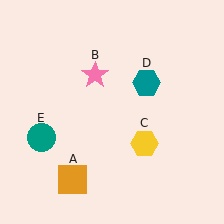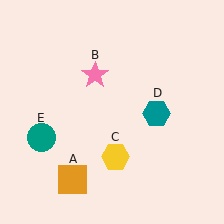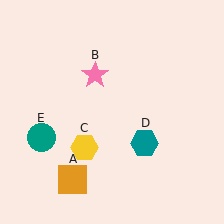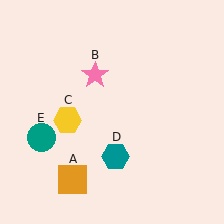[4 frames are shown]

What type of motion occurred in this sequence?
The yellow hexagon (object C), teal hexagon (object D) rotated clockwise around the center of the scene.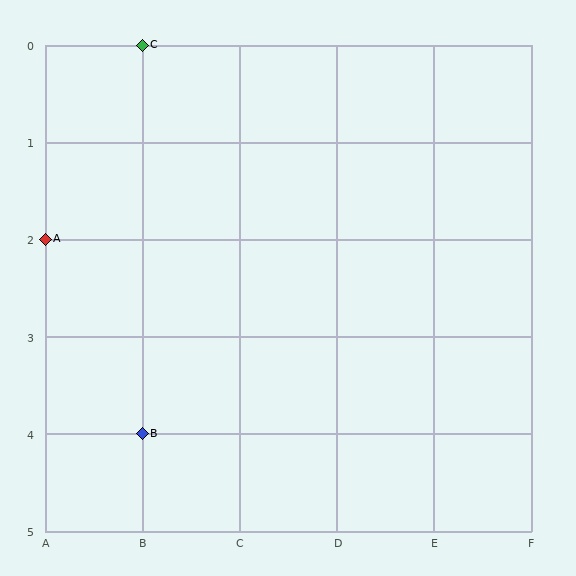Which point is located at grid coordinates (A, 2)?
Point A is at (A, 2).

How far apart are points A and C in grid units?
Points A and C are 1 column and 2 rows apart (about 2.2 grid units diagonally).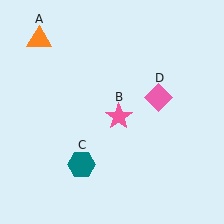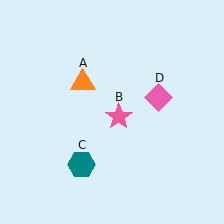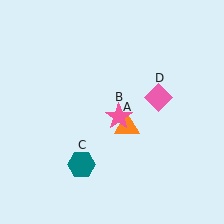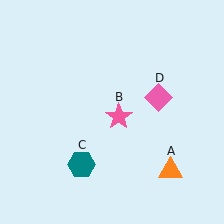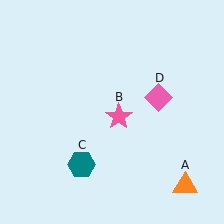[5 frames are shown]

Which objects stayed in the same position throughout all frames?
Pink star (object B) and teal hexagon (object C) and pink diamond (object D) remained stationary.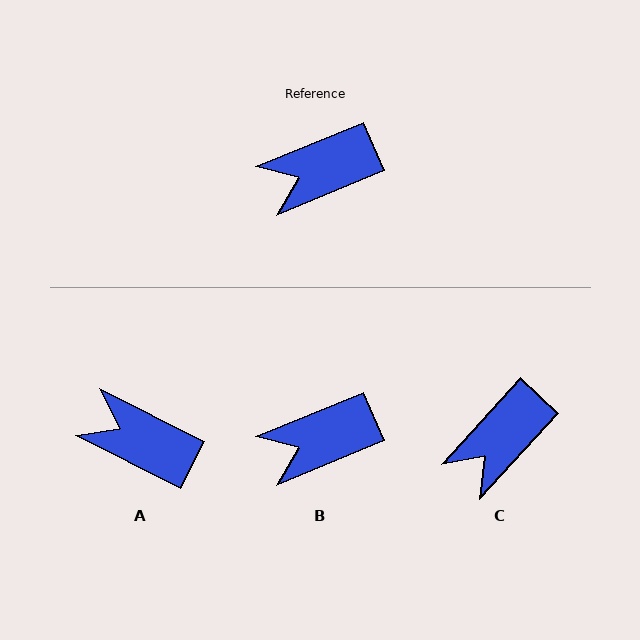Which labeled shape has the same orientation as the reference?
B.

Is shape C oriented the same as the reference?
No, it is off by about 25 degrees.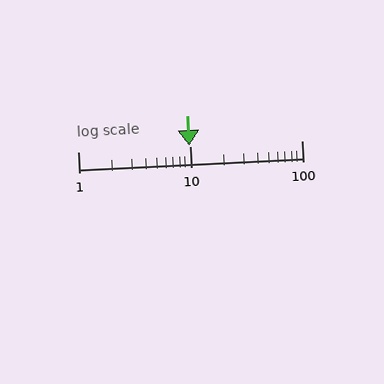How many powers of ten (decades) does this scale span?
The scale spans 2 decades, from 1 to 100.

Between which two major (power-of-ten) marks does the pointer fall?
The pointer is between 1 and 10.